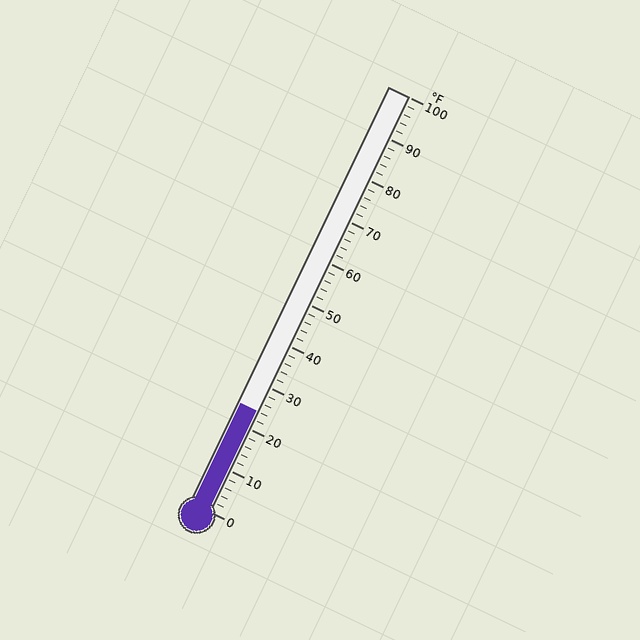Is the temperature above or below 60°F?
The temperature is below 60°F.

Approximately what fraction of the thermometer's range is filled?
The thermometer is filled to approximately 25% of its range.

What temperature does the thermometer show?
The thermometer shows approximately 24°F.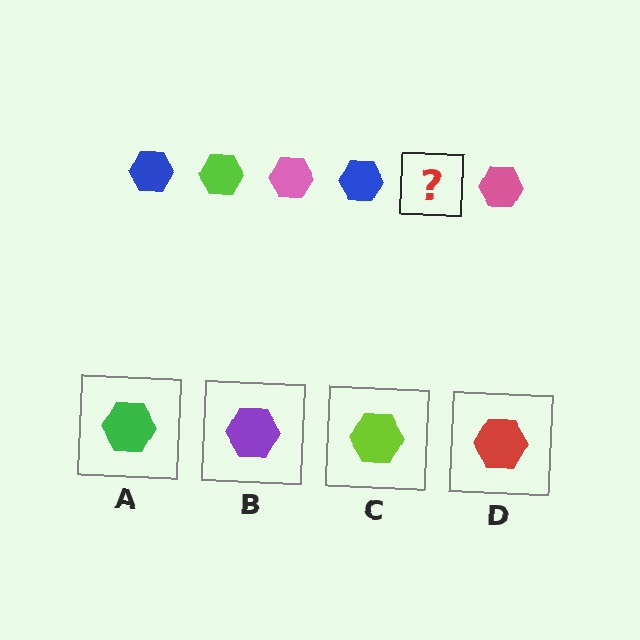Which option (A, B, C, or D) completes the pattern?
C.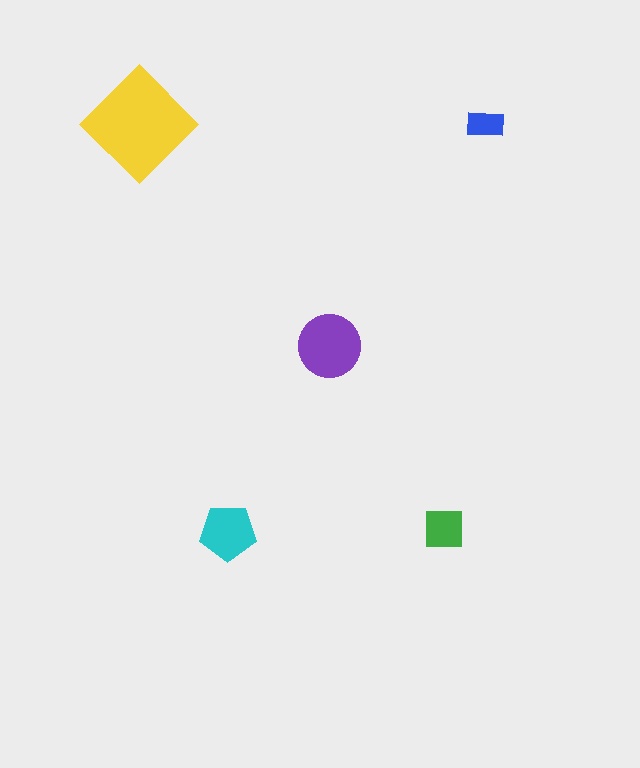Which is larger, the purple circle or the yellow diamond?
The yellow diamond.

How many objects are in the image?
There are 5 objects in the image.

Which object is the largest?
The yellow diamond.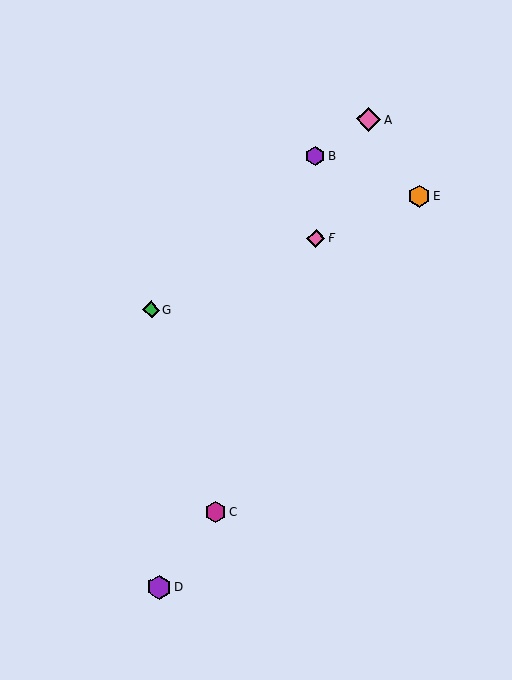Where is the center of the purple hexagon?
The center of the purple hexagon is at (315, 156).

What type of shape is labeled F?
Shape F is a pink diamond.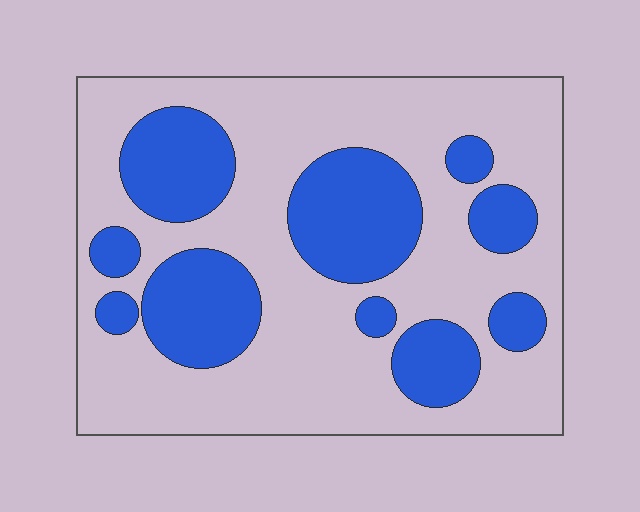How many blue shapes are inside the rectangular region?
10.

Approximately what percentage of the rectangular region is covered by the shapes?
Approximately 30%.